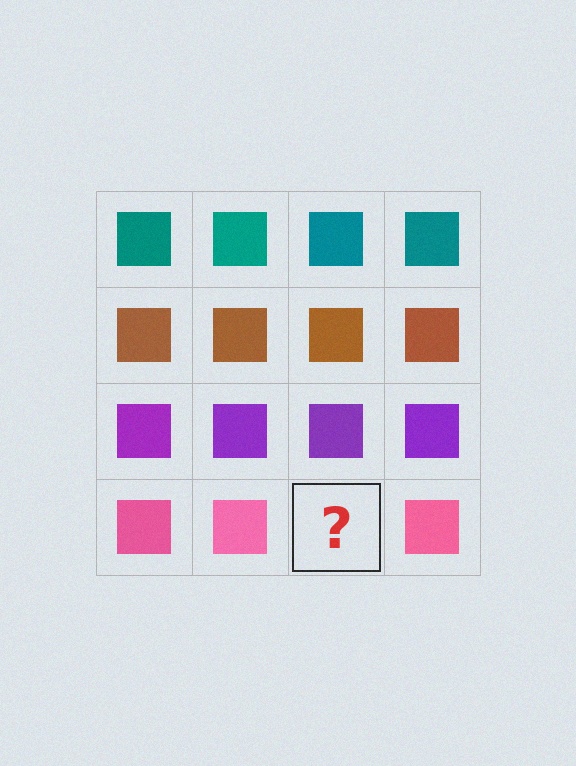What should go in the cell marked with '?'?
The missing cell should contain a pink square.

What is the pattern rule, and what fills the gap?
The rule is that each row has a consistent color. The gap should be filled with a pink square.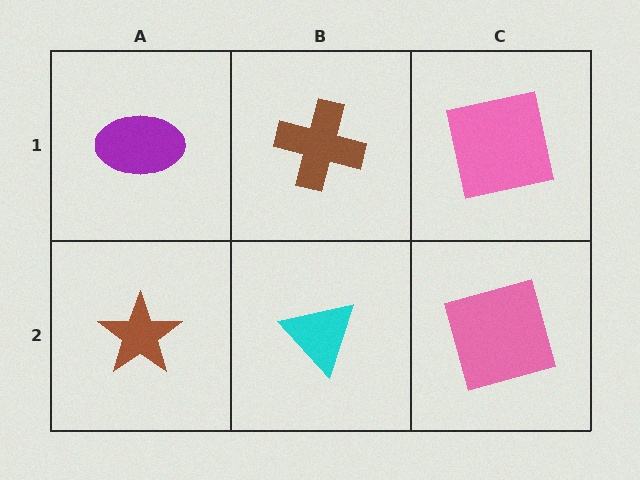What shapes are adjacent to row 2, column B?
A brown cross (row 1, column B), a brown star (row 2, column A), a pink square (row 2, column C).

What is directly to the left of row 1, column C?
A brown cross.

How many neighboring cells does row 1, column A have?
2.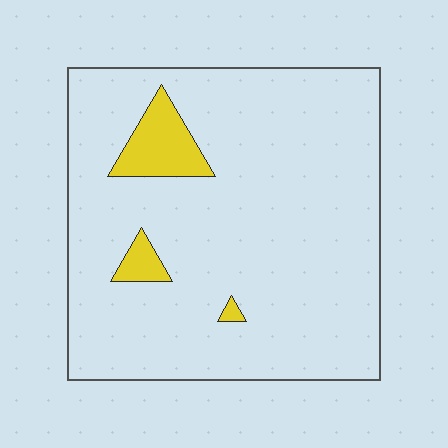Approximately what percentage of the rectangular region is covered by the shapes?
Approximately 5%.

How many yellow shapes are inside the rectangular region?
3.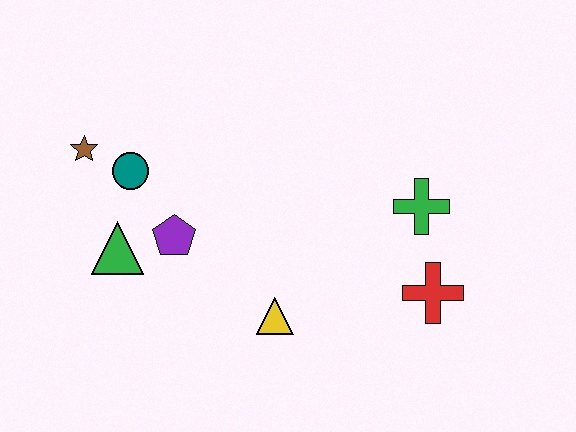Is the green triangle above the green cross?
No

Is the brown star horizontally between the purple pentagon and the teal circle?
No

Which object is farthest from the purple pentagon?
The red cross is farthest from the purple pentagon.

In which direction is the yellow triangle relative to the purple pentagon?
The yellow triangle is to the right of the purple pentagon.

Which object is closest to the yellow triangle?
The purple pentagon is closest to the yellow triangle.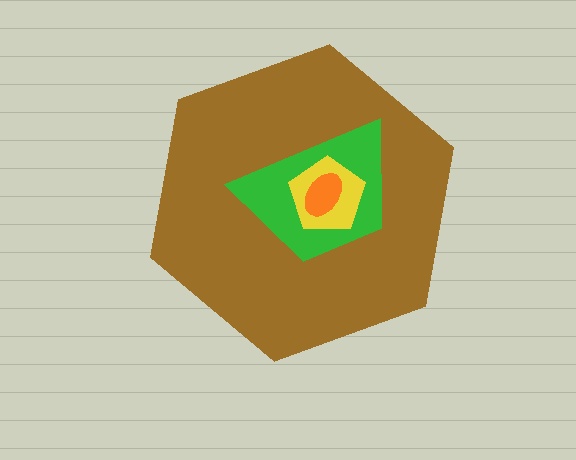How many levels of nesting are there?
4.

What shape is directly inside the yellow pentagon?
The orange ellipse.